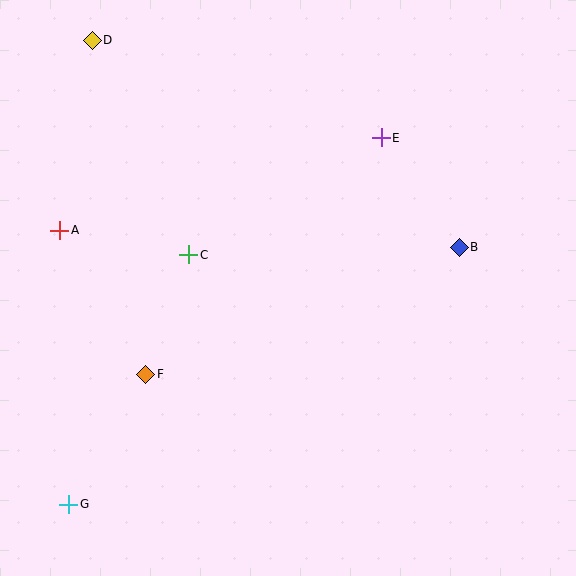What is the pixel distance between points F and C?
The distance between F and C is 127 pixels.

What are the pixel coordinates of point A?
Point A is at (60, 230).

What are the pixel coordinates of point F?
Point F is at (146, 374).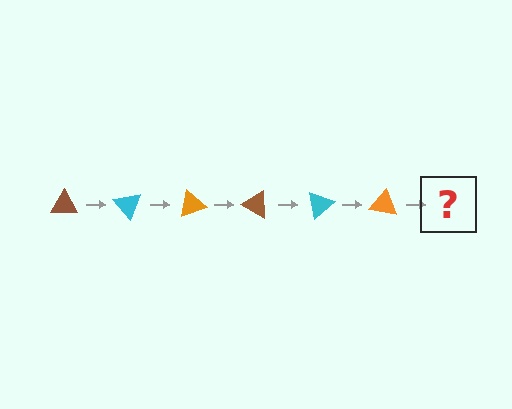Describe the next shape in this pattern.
It should be a brown triangle, rotated 300 degrees from the start.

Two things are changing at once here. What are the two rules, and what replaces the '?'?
The two rules are that it rotates 50 degrees each step and the color cycles through brown, cyan, and orange. The '?' should be a brown triangle, rotated 300 degrees from the start.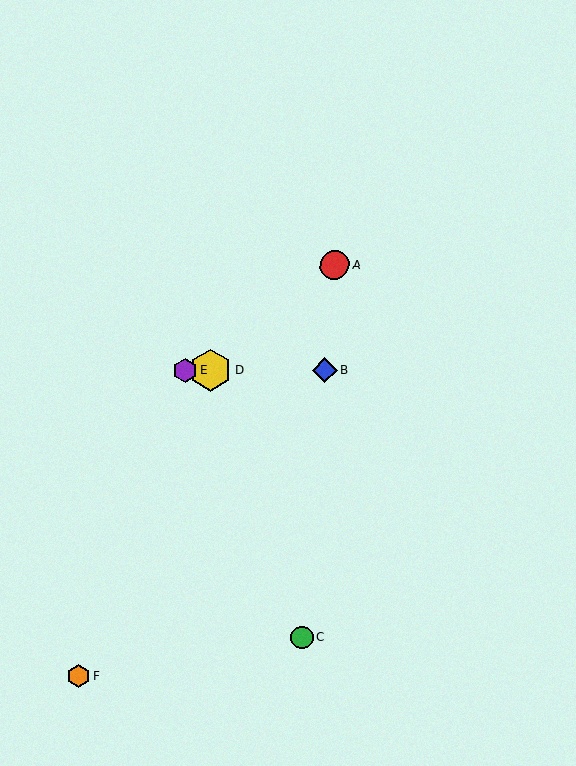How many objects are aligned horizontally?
3 objects (B, D, E) are aligned horizontally.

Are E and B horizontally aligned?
Yes, both are at y≈370.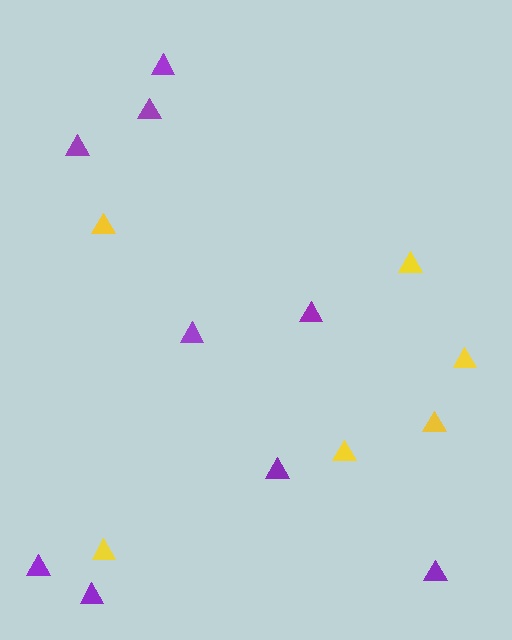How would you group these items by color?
There are 2 groups: one group of purple triangles (9) and one group of yellow triangles (6).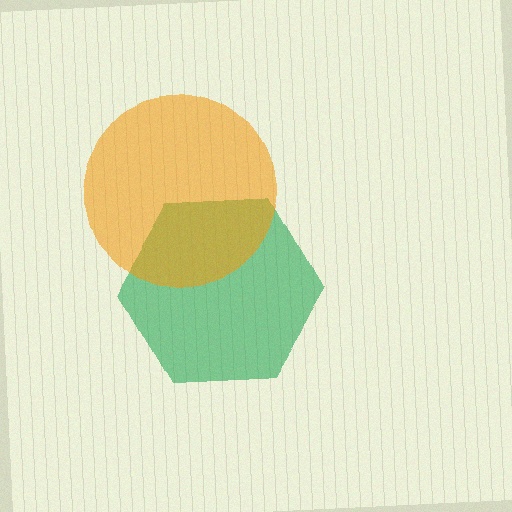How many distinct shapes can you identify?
There are 2 distinct shapes: a green hexagon, an orange circle.